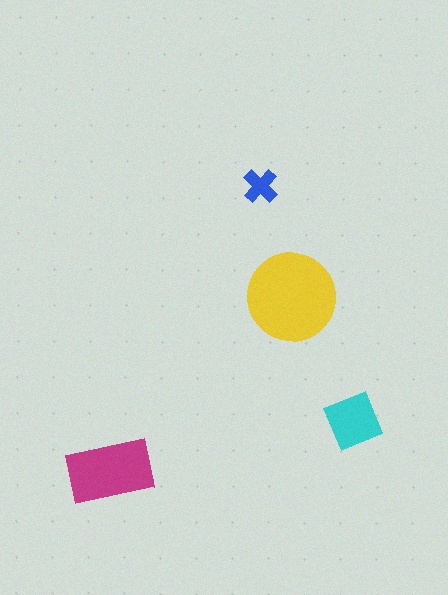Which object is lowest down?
The magenta rectangle is bottommost.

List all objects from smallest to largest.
The blue cross, the cyan diamond, the magenta rectangle, the yellow circle.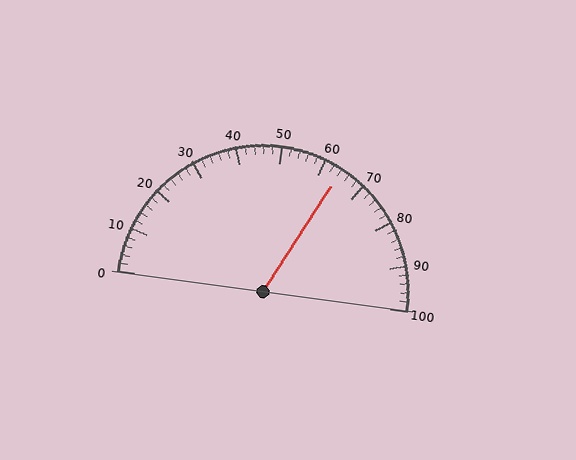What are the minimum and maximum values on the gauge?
The gauge ranges from 0 to 100.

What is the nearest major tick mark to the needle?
The nearest major tick mark is 60.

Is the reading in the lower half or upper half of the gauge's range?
The reading is in the upper half of the range (0 to 100).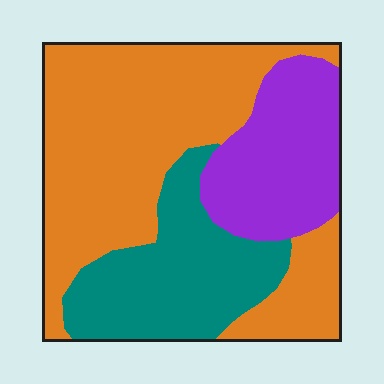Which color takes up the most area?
Orange, at roughly 55%.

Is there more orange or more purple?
Orange.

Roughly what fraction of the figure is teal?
Teal covers 26% of the figure.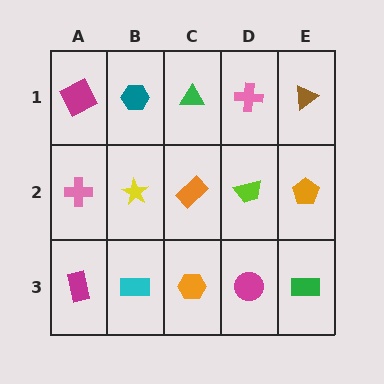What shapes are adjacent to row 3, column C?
An orange rectangle (row 2, column C), a cyan rectangle (row 3, column B), a magenta circle (row 3, column D).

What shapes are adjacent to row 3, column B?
A yellow star (row 2, column B), a magenta rectangle (row 3, column A), an orange hexagon (row 3, column C).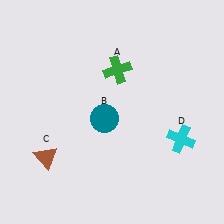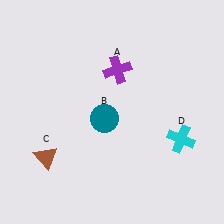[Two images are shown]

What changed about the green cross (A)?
In Image 1, A is green. In Image 2, it changed to purple.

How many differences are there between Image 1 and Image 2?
There is 1 difference between the two images.